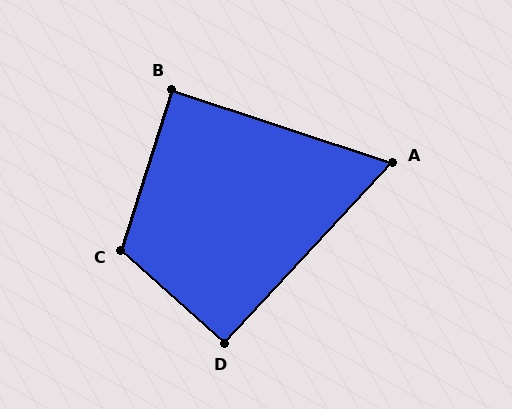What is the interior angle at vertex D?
Approximately 91 degrees (approximately right).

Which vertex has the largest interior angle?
C, at approximately 115 degrees.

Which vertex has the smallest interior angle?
A, at approximately 65 degrees.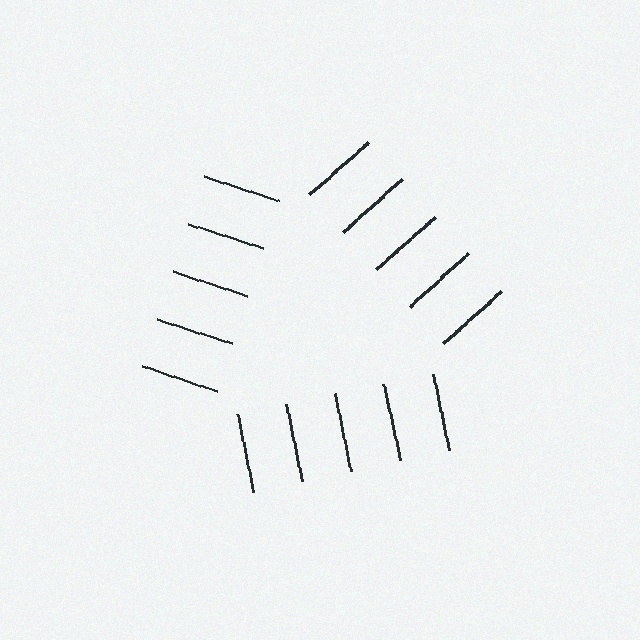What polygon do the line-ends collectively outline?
An illusory triangle — the line segments terminate on its edges but no continuous stroke is drawn.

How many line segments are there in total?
15 — 5 along each of the 3 edges.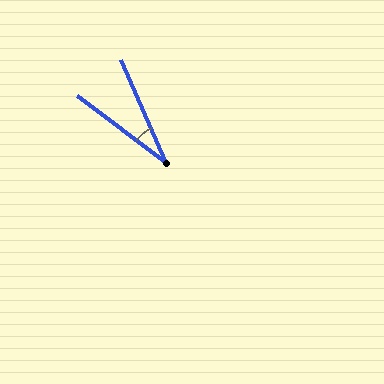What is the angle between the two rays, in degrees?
Approximately 29 degrees.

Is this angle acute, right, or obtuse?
It is acute.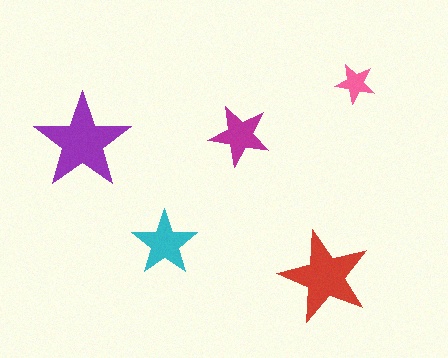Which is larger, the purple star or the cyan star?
The purple one.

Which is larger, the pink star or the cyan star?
The cyan one.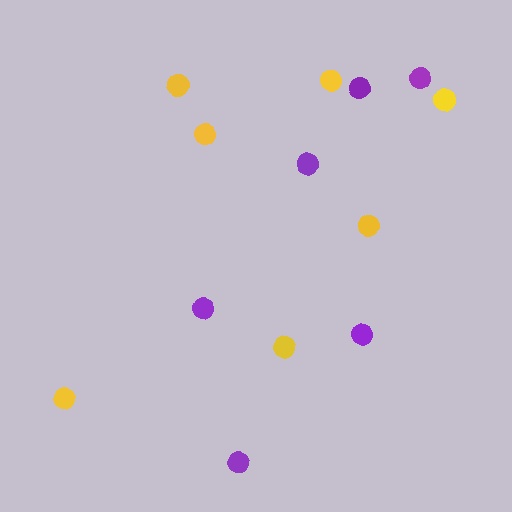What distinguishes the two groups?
There are 2 groups: one group of yellow circles (7) and one group of purple circles (6).